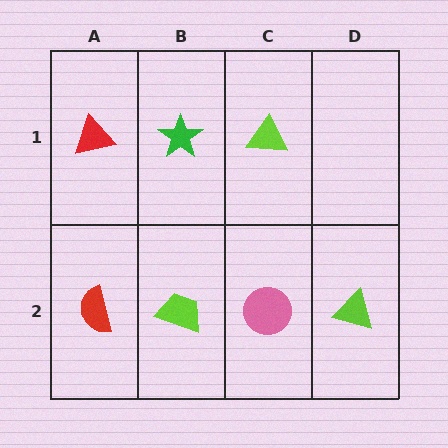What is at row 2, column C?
A pink circle.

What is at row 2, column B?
A lime trapezoid.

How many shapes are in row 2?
4 shapes.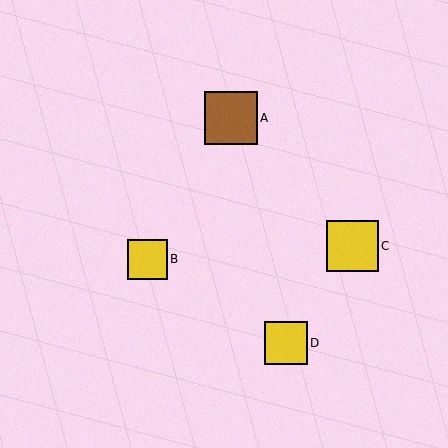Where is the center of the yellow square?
The center of the yellow square is at (353, 246).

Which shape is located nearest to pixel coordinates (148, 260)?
The yellow square (labeled B) at (147, 259) is nearest to that location.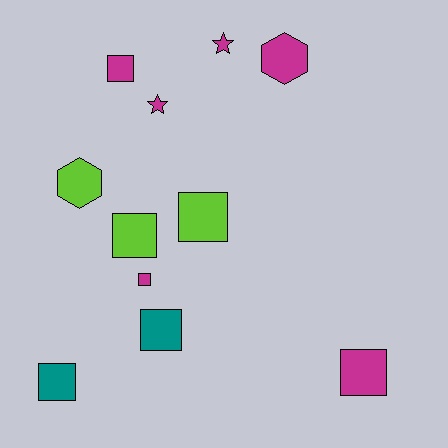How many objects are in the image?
There are 11 objects.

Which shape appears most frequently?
Square, with 7 objects.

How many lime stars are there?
There are no lime stars.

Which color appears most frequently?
Magenta, with 6 objects.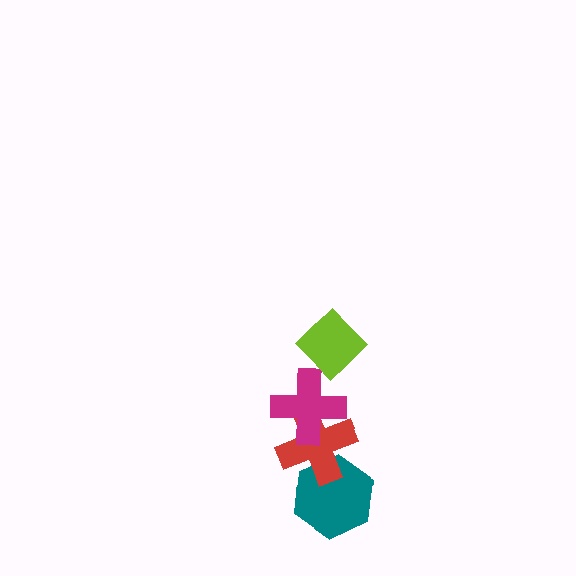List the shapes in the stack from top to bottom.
From top to bottom: the lime diamond, the magenta cross, the red cross, the teal hexagon.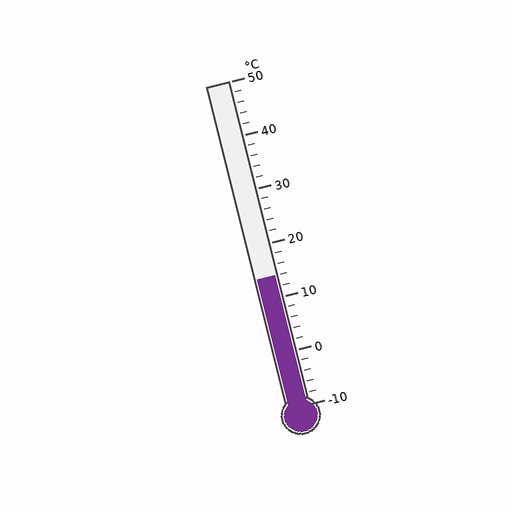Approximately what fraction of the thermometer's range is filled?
The thermometer is filled to approximately 40% of its range.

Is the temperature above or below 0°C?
The temperature is above 0°C.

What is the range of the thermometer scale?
The thermometer scale ranges from -10°C to 50°C.